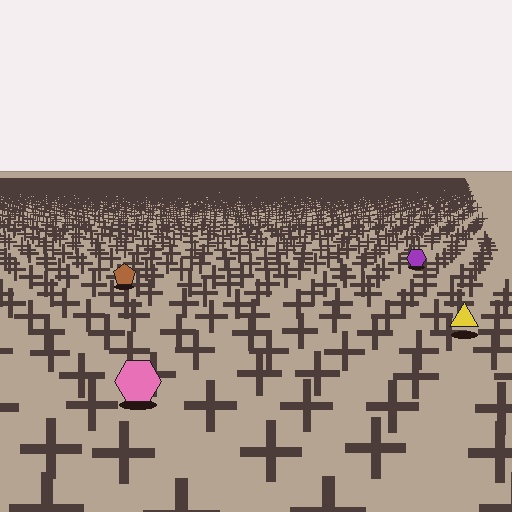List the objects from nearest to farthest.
From nearest to farthest: the pink hexagon, the yellow triangle, the brown pentagon, the purple hexagon.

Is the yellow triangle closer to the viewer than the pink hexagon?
No. The pink hexagon is closer — you can tell from the texture gradient: the ground texture is coarser near it.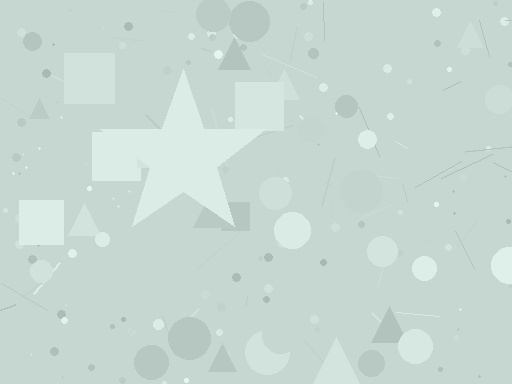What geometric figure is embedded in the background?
A star is embedded in the background.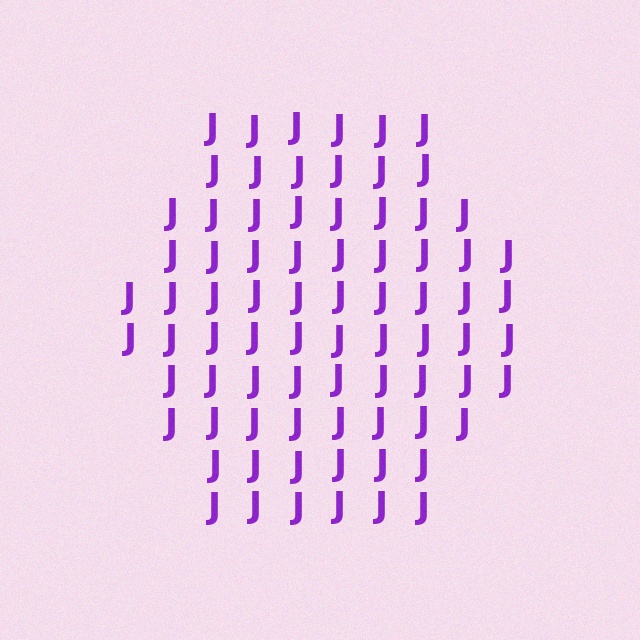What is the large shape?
The large shape is a hexagon.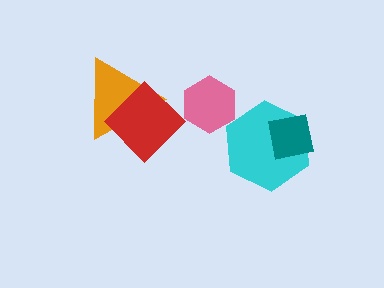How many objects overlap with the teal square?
1 object overlaps with the teal square.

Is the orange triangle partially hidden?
Yes, it is partially covered by another shape.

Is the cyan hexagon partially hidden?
Yes, it is partially covered by another shape.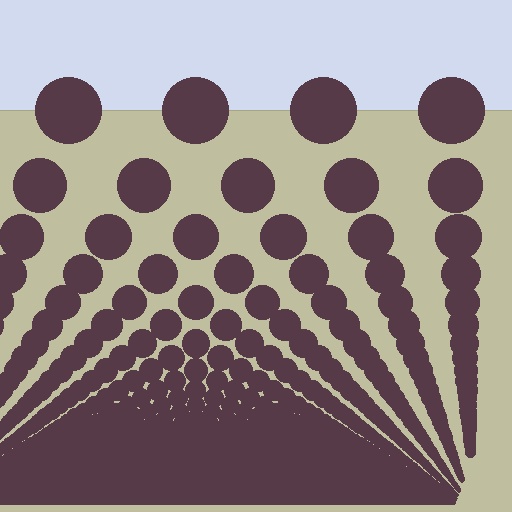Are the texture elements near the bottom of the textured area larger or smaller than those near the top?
Smaller. The gradient is inverted — elements near the bottom are smaller and denser.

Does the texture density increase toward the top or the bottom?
Density increases toward the bottom.